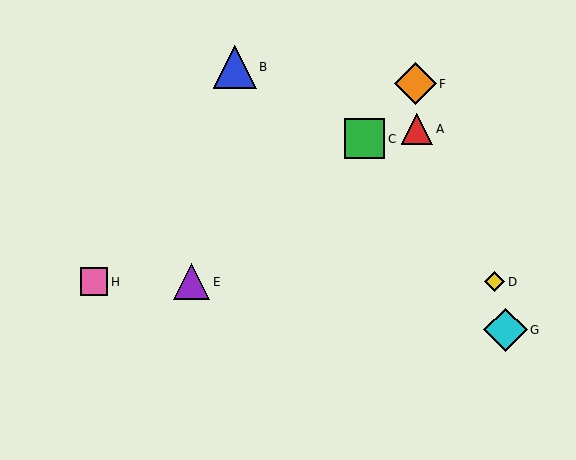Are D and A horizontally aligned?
No, D is at y≈282 and A is at y≈129.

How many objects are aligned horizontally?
3 objects (D, E, H) are aligned horizontally.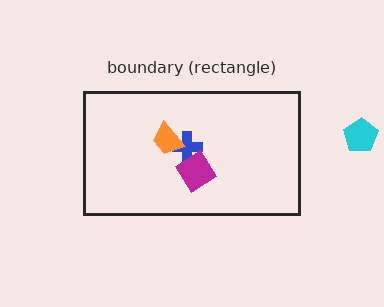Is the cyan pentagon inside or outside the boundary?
Outside.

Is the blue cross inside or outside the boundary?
Inside.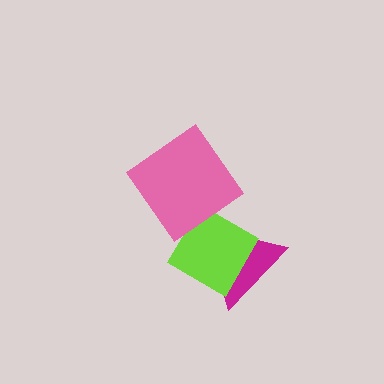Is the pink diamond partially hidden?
No, no other shape covers it.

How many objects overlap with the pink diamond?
0 objects overlap with the pink diamond.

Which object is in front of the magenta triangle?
The lime diamond is in front of the magenta triangle.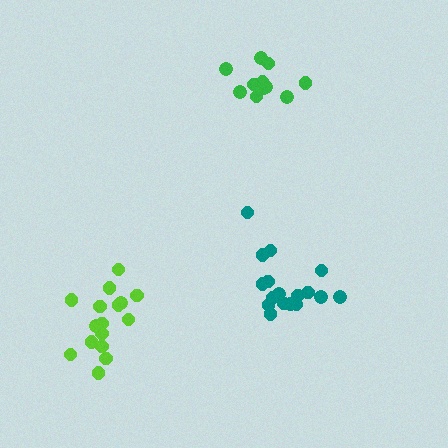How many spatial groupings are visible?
There are 3 spatial groupings.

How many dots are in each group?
Group 1: 17 dots, Group 2: 11 dots, Group 3: 16 dots (44 total).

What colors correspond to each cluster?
The clusters are colored: teal, green, lime.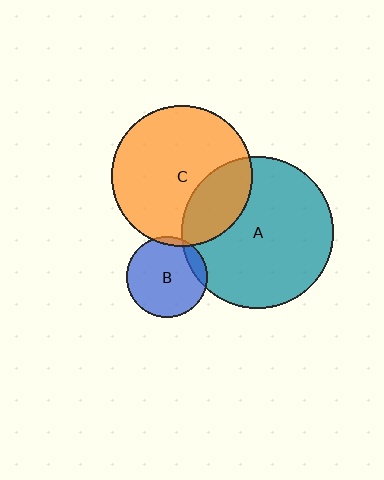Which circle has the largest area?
Circle A (teal).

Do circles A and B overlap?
Yes.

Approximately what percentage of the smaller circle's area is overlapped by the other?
Approximately 10%.